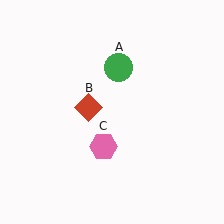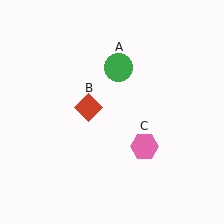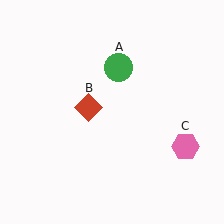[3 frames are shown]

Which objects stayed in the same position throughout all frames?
Green circle (object A) and red diamond (object B) remained stationary.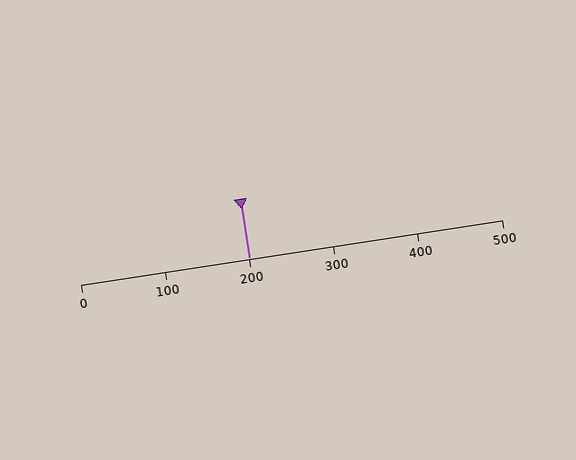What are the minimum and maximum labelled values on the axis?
The axis runs from 0 to 500.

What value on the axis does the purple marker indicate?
The marker indicates approximately 200.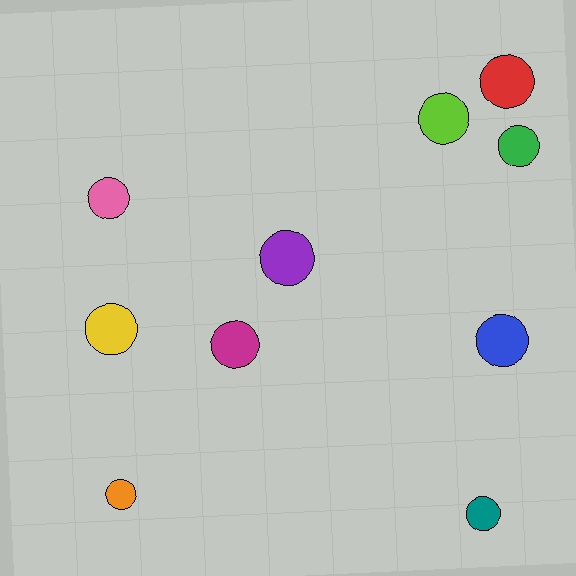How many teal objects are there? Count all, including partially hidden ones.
There is 1 teal object.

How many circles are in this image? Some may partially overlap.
There are 10 circles.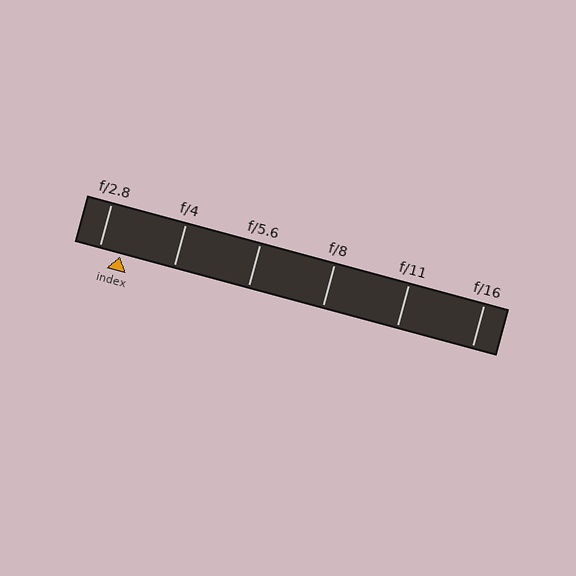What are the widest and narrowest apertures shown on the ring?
The widest aperture shown is f/2.8 and the narrowest is f/16.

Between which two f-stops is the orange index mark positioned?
The index mark is between f/2.8 and f/4.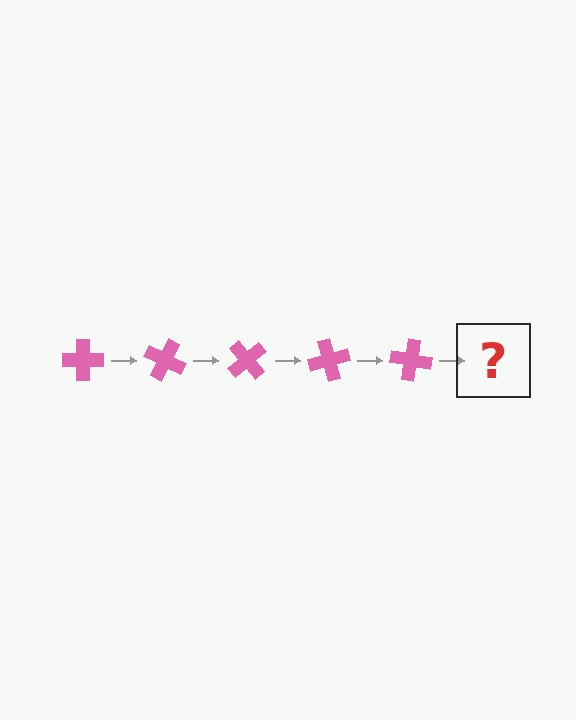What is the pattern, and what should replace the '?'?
The pattern is that the cross rotates 25 degrees each step. The '?' should be a pink cross rotated 125 degrees.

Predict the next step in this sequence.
The next step is a pink cross rotated 125 degrees.